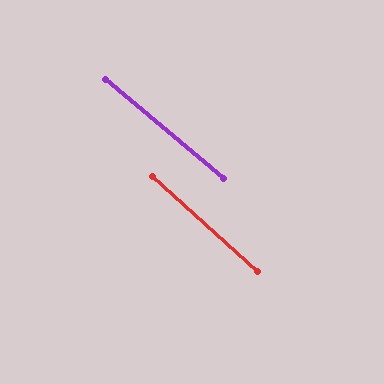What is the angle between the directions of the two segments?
Approximately 2 degrees.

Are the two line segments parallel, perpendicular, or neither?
Parallel — their directions differ by only 1.9°.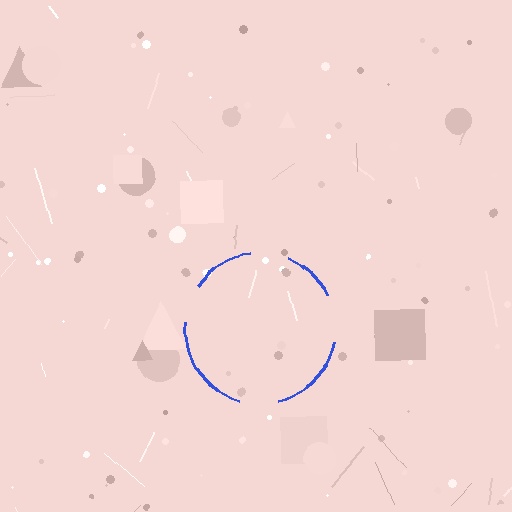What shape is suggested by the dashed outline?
The dashed outline suggests a circle.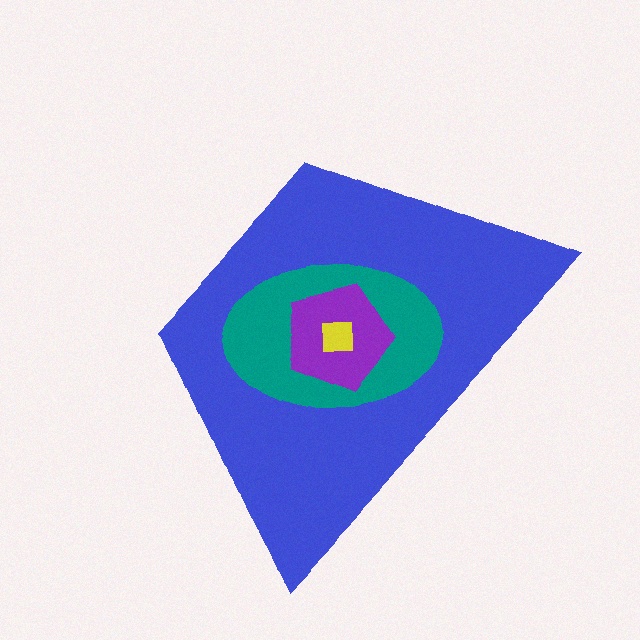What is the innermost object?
The yellow square.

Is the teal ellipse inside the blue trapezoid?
Yes.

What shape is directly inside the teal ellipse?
The purple pentagon.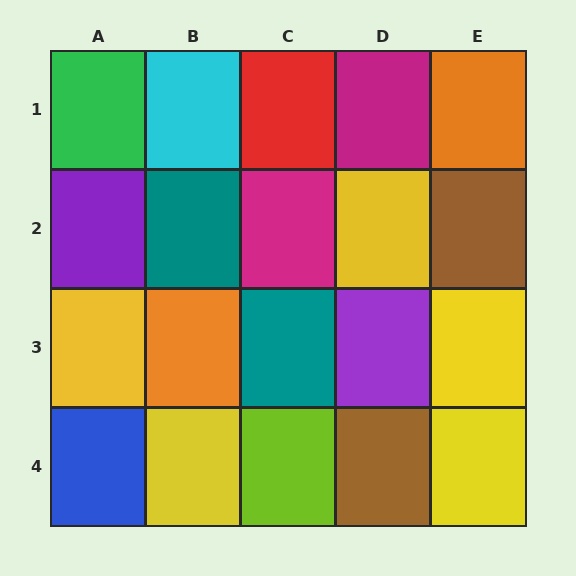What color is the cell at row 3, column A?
Yellow.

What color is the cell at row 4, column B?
Yellow.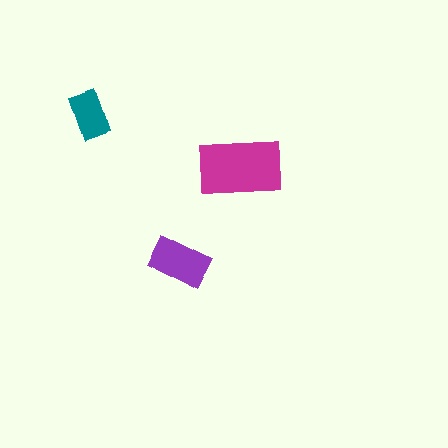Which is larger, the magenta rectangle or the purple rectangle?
The magenta one.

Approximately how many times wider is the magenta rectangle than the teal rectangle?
About 2 times wider.